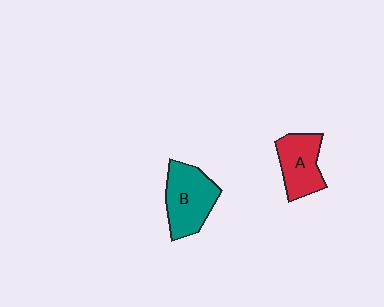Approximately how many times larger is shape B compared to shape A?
Approximately 1.2 times.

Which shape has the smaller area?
Shape A (red).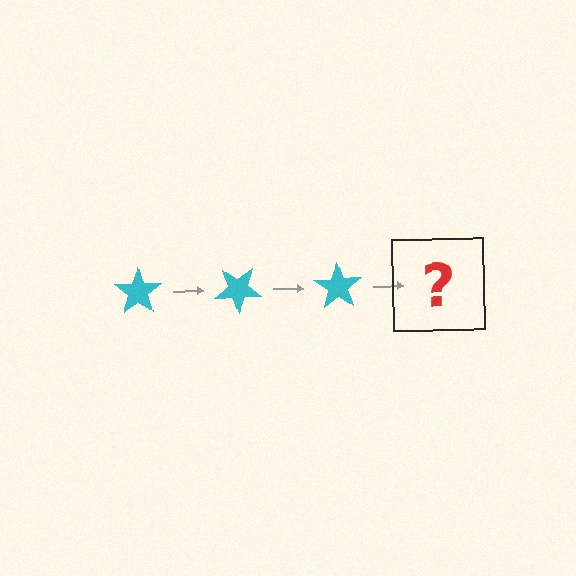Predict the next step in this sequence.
The next step is a cyan star rotated 105 degrees.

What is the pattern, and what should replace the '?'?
The pattern is that the star rotates 35 degrees each step. The '?' should be a cyan star rotated 105 degrees.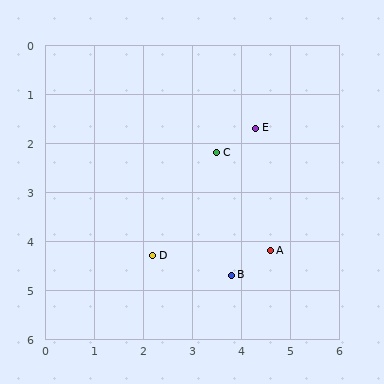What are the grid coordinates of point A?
Point A is at approximately (4.6, 4.2).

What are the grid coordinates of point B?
Point B is at approximately (3.8, 4.7).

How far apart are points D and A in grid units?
Points D and A are about 2.4 grid units apart.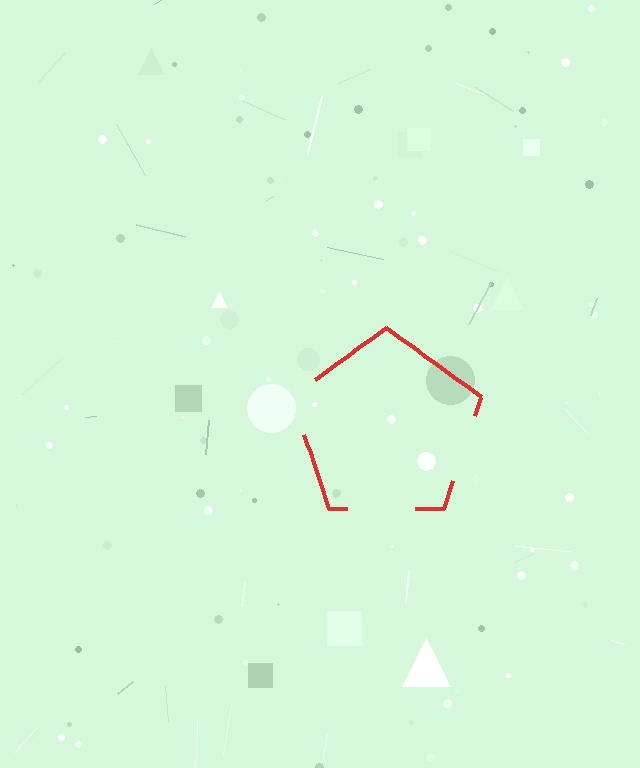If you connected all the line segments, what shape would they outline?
They would outline a pentagon.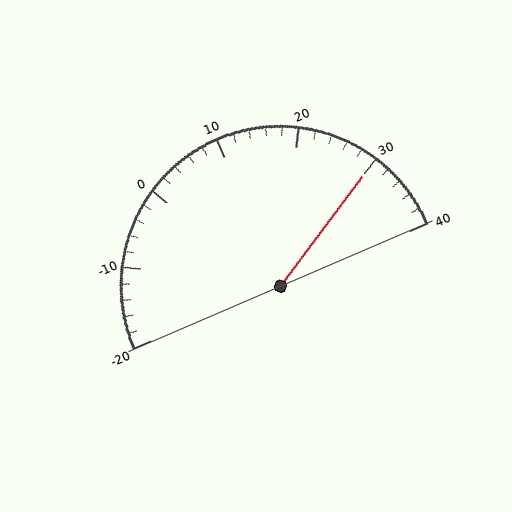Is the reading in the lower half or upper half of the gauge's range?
The reading is in the upper half of the range (-20 to 40).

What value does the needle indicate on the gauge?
The needle indicates approximately 30.